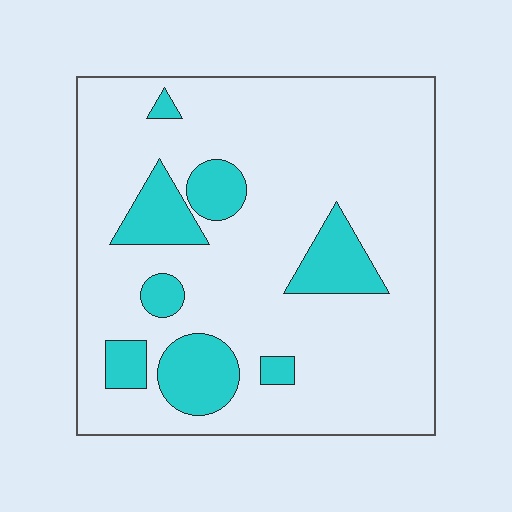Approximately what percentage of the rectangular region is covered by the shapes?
Approximately 20%.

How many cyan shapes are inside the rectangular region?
8.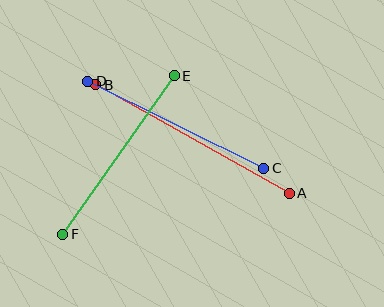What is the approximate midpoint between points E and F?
The midpoint is at approximately (119, 155) pixels.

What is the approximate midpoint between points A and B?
The midpoint is at approximately (193, 139) pixels.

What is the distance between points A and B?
The distance is approximately 221 pixels.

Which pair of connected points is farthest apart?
Points A and B are farthest apart.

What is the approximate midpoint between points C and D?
The midpoint is at approximately (176, 125) pixels.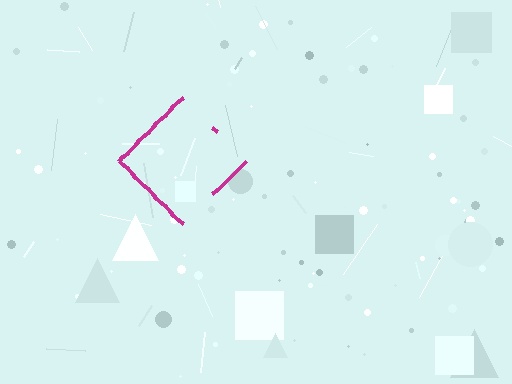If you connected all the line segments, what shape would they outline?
They would outline a diamond.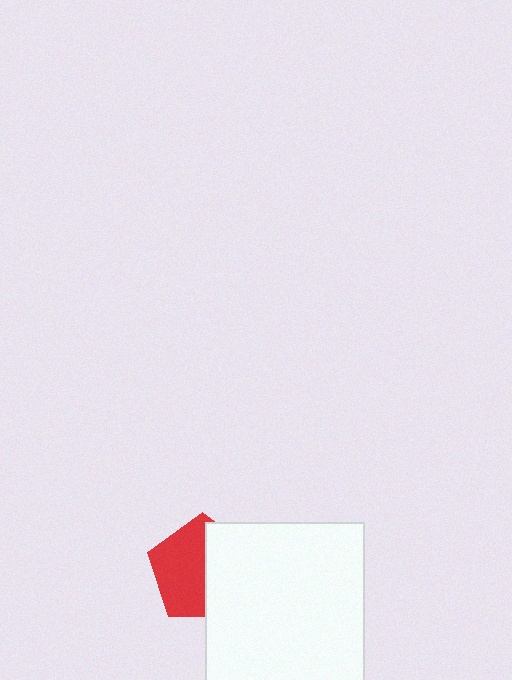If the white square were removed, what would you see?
You would see the complete red pentagon.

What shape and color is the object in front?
The object in front is a white square.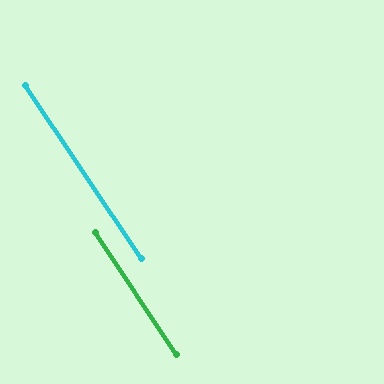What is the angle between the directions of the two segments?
Approximately 0 degrees.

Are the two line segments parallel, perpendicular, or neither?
Parallel — their directions differ by only 0.5°.